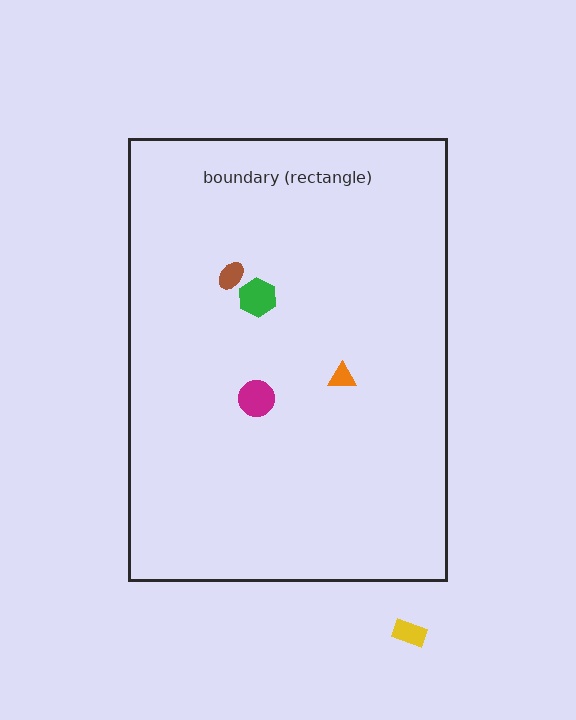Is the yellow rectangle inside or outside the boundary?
Outside.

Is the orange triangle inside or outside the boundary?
Inside.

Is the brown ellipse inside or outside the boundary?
Inside.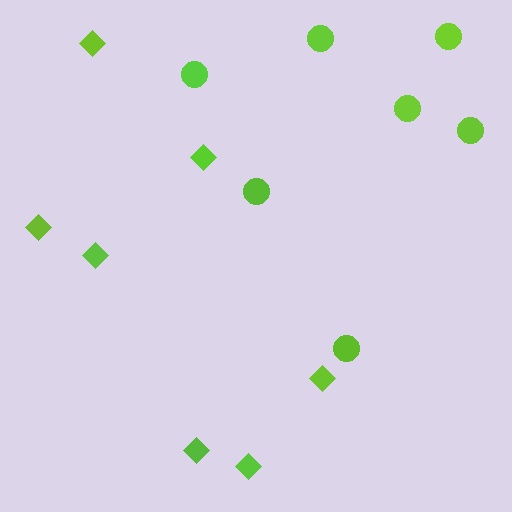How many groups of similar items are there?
There are 2 groups: one group of diamonds (7) and one group of circles (7).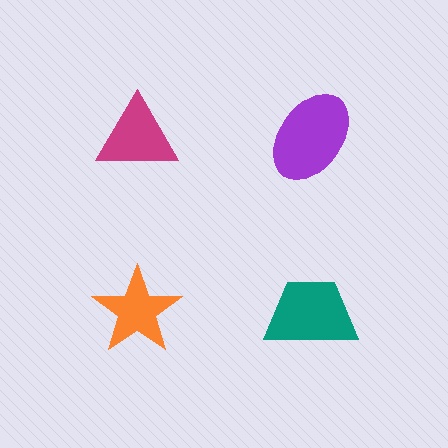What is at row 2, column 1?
An orange star.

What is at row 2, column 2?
A teal trapezoid.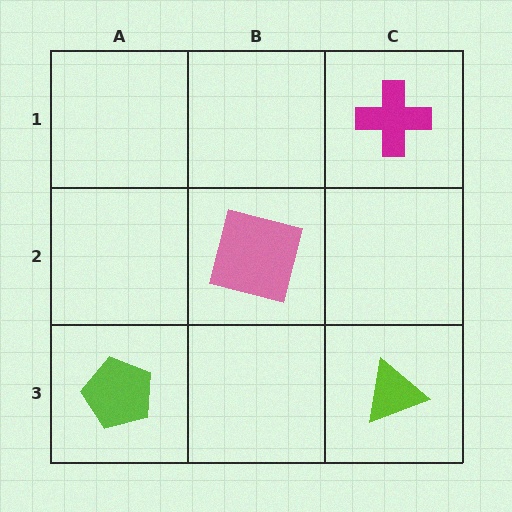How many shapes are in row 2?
1 shape.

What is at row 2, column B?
A pink square.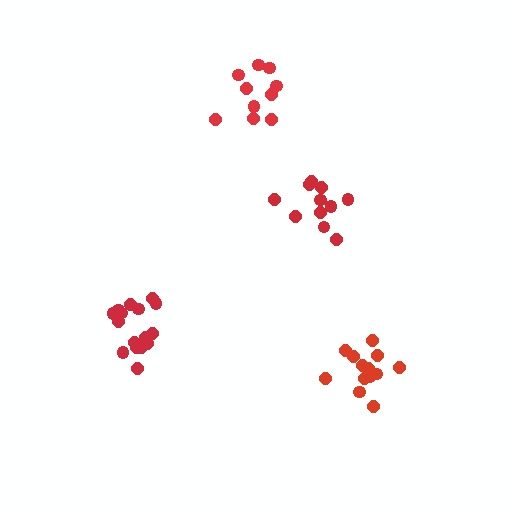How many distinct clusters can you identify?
There are 4 distinct clusters.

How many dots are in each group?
Group 1: 11 dots, Group 2: 10 dots, Group 3: 16 dots, Group 4: 13 dots (50 total).